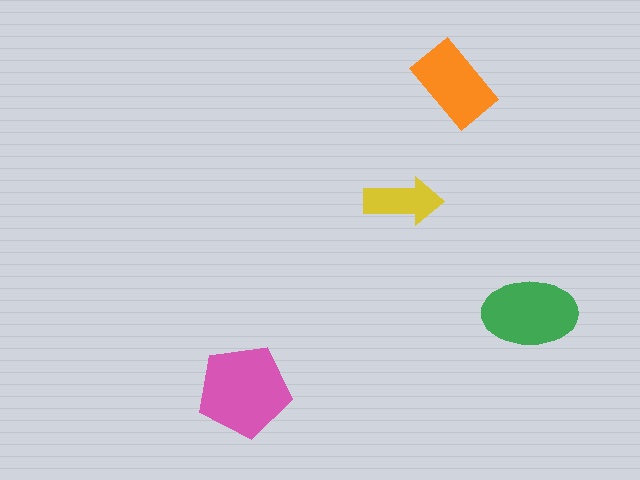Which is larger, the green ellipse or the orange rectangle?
The green ellipse.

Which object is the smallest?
The yellow arrow.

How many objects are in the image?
There are 4 objects in the image.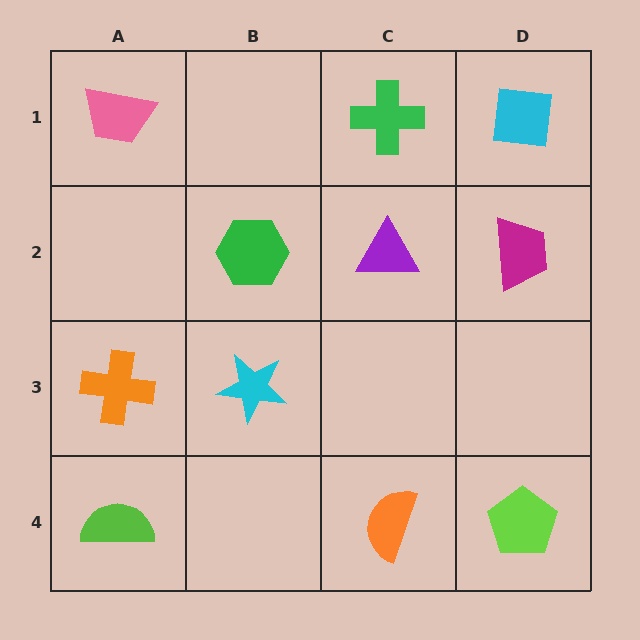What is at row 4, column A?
A lime semicircle.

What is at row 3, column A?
An orange cross.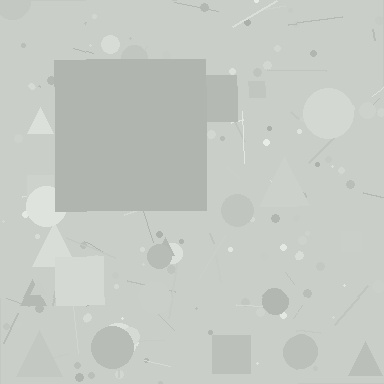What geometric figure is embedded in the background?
A square is embedded in the background.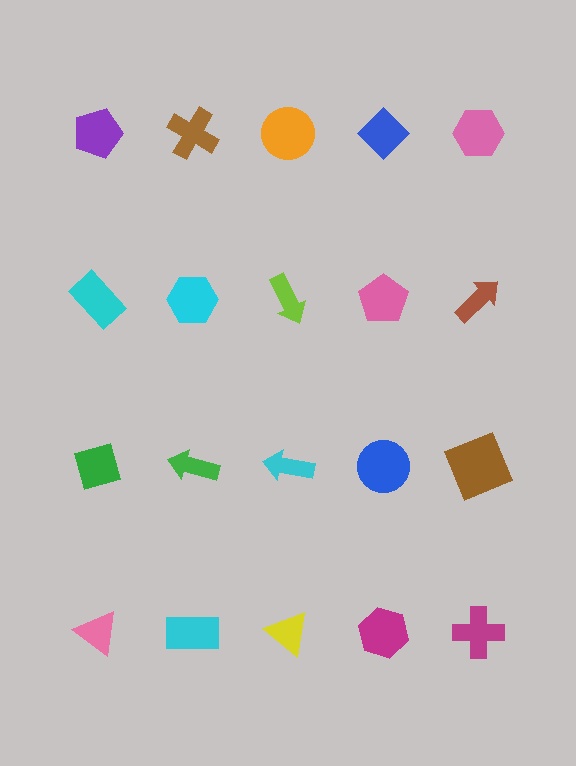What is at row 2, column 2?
A cyan hexagon.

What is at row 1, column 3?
An orange circle.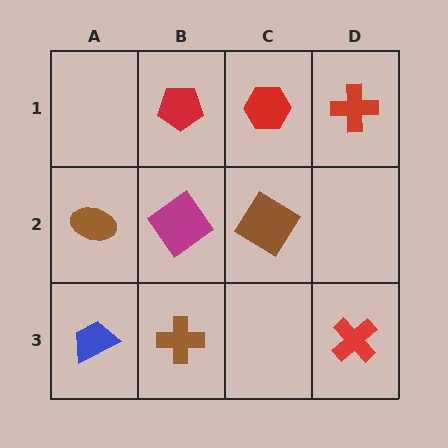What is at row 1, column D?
A red cross.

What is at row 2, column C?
A brown diamond.